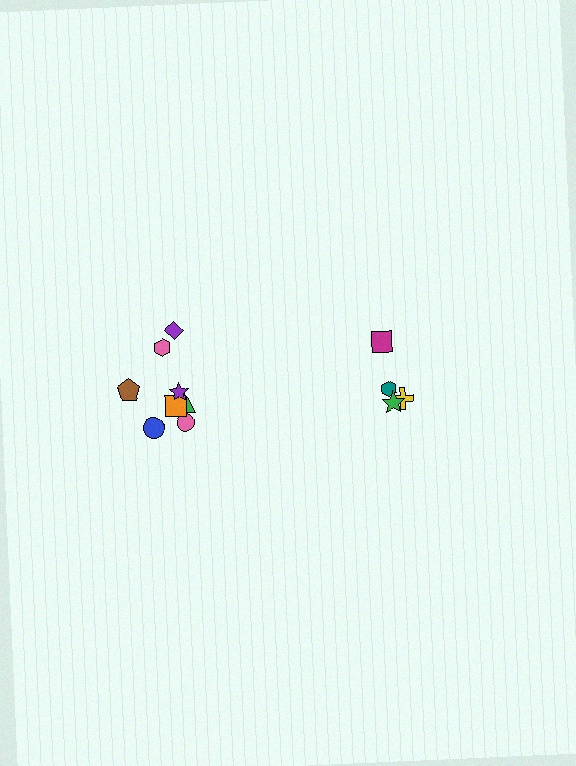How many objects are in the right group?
There are 4 objects.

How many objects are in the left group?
There are 8 objects.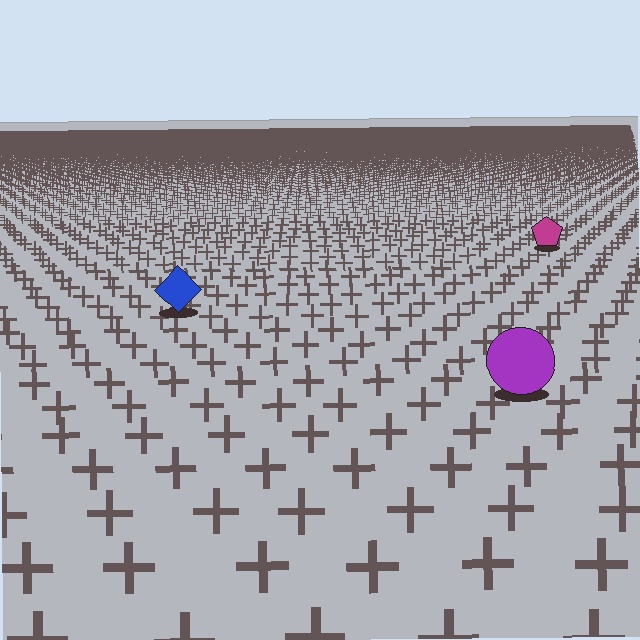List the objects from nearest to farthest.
From nearest to farthest: the purple circle, the blue diamond, the magenta pentagon.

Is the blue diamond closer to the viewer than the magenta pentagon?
Yes. The blue diamond is closer — you can tell from the texture gradient: the ground texture is coarser near it.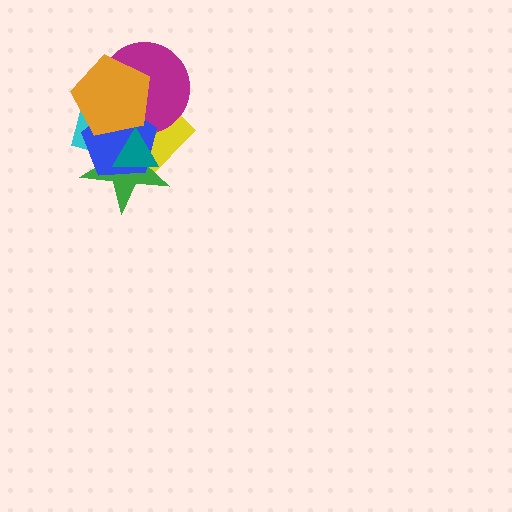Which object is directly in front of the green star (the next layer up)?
The blue pentagon is directly in front of the green star.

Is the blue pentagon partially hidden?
Yes, it is partially covered by another shape.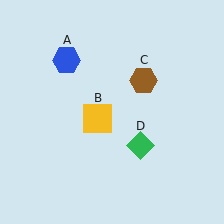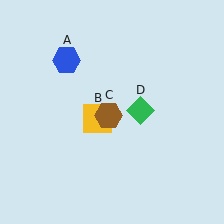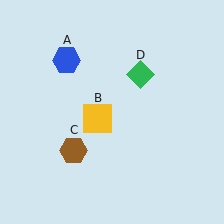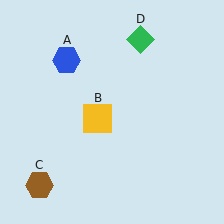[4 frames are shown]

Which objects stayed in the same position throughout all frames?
Blue hexagon (object A) and yellow square (object B) remained stationary.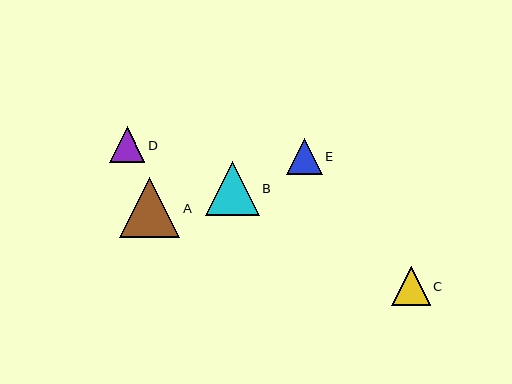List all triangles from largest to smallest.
From largest to smallest: A, B, C, E, D.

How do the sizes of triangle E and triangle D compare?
Triangle E and triangle D are approximately the same size.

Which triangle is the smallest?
Triangle D is the smallest with a size of approximately 36 pixels.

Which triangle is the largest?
Triangle A is the largest with a size of approximately 60 pixels.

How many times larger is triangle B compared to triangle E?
Triangle B is approximately 1.5 times the size of triangle E.